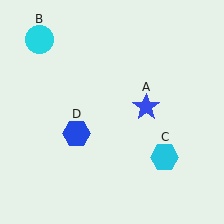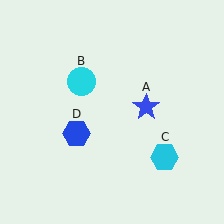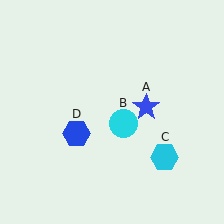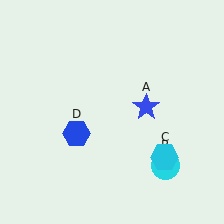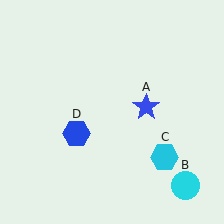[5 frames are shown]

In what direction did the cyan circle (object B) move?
The cyan circle (object B) moved down and to the right.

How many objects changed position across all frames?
1 object changed position: cyan circle (object B).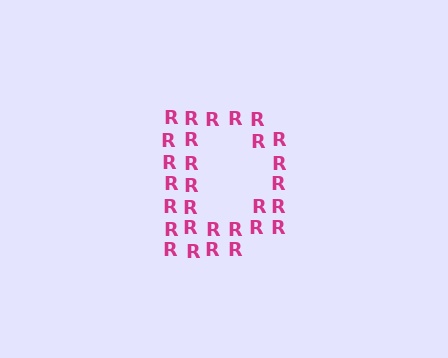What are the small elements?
The small elements are letter R's.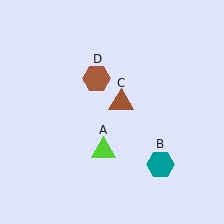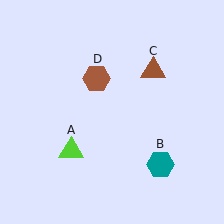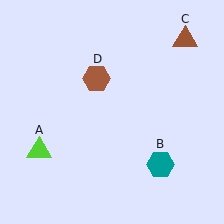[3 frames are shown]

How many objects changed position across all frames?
2 objects changed position: lime triangle (object A), brown triangle (object C).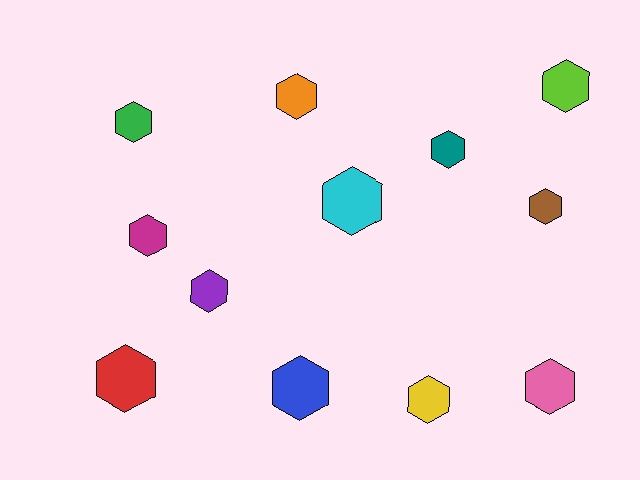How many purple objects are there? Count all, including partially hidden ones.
There is 1 purple object.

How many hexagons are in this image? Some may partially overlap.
There are 12 hexagons.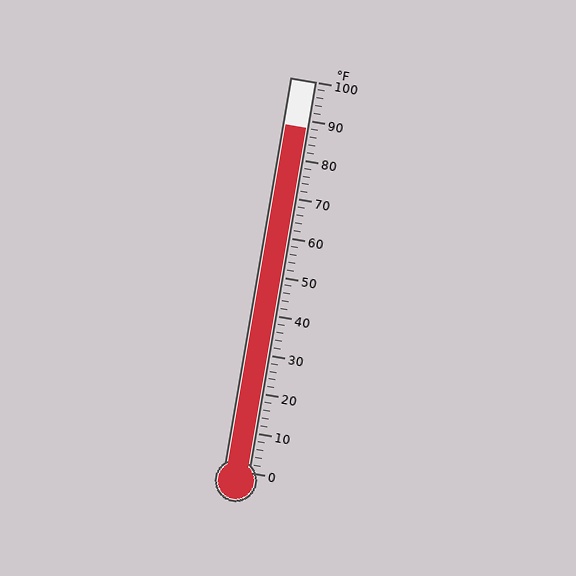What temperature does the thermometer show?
The thermometer shows approximately 88°F.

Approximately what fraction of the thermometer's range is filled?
The thermometer is filled to approximately 90% of its range.